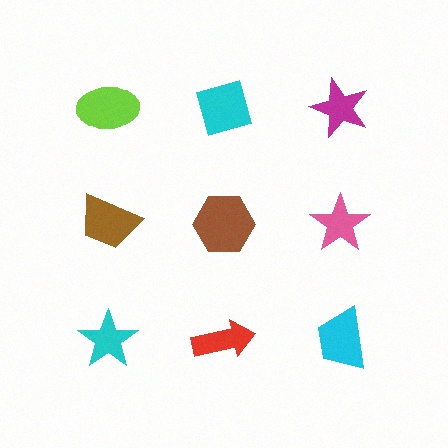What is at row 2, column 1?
A brown trapezoid.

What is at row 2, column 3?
A pink star.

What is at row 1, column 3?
A magenta star.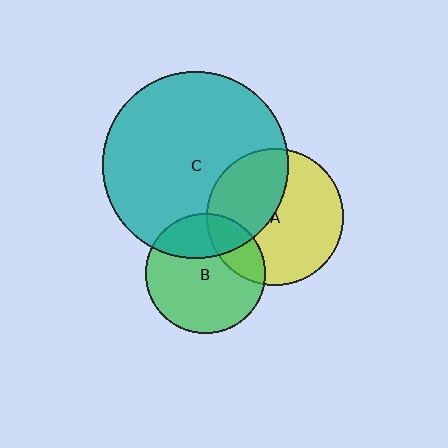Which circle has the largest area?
Circle C (teal).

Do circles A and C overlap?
Yes.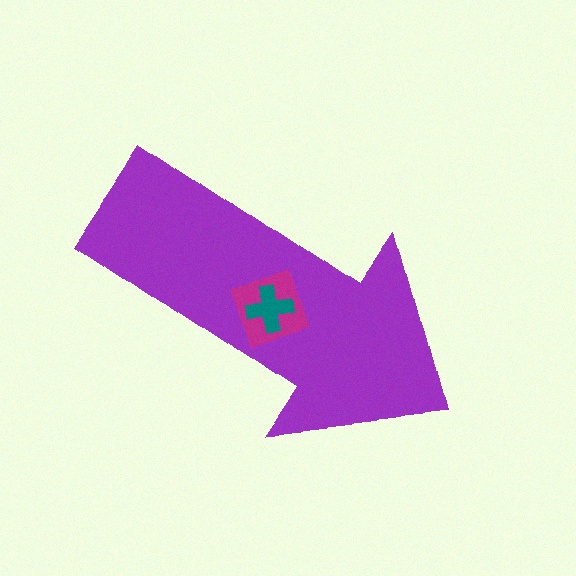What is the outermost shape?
The purple arrow.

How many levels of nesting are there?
3.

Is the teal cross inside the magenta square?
Yes.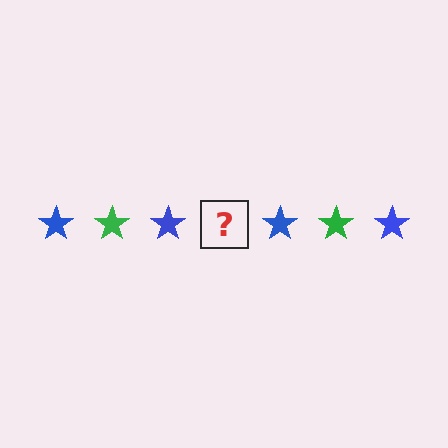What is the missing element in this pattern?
The missing element is a green star.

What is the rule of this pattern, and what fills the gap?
The rule is that the pattern cycles through blue, green stars. The gap should be filled with a green star.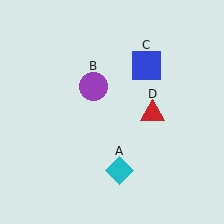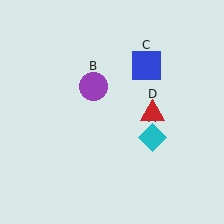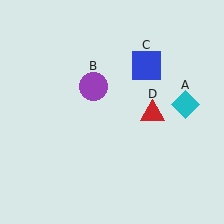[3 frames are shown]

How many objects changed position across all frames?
1 object changed position: cyan diamond (object A).